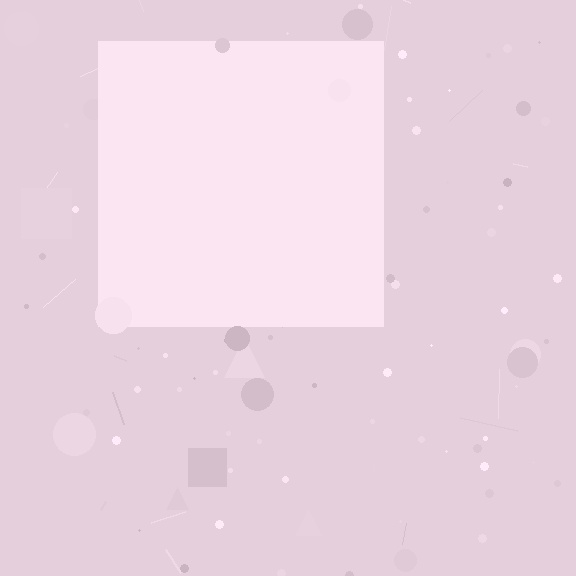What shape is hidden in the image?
A square is hidden in the image.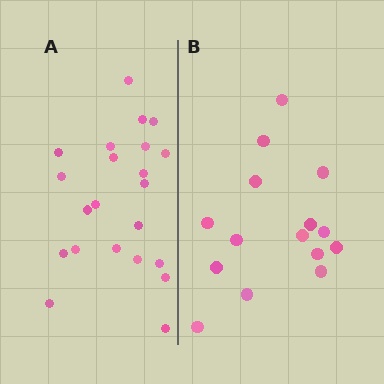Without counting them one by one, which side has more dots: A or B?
Region A (the left region) has more dots.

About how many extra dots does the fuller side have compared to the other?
Region A has roughly 8 or so more dots than region B.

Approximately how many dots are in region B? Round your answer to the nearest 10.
About 20 dots. (The exact count is 15, which rounds to 20.)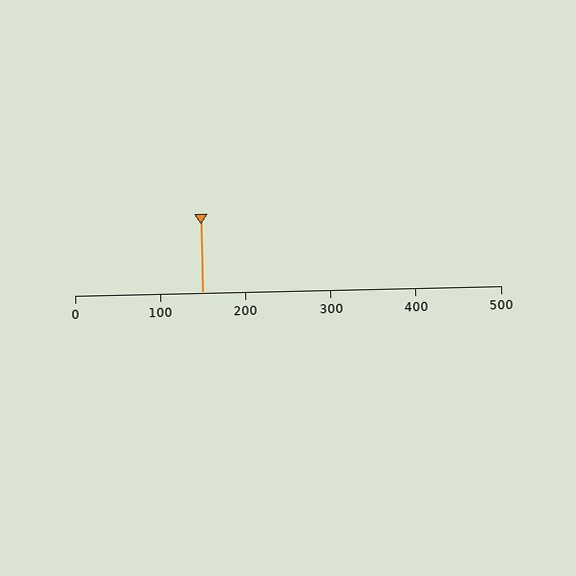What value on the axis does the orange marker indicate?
The marker indicates approximately 150.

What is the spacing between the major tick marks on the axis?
The major ticks are spaced 100 apart.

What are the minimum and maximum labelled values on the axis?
The axis runs from 0 to 500.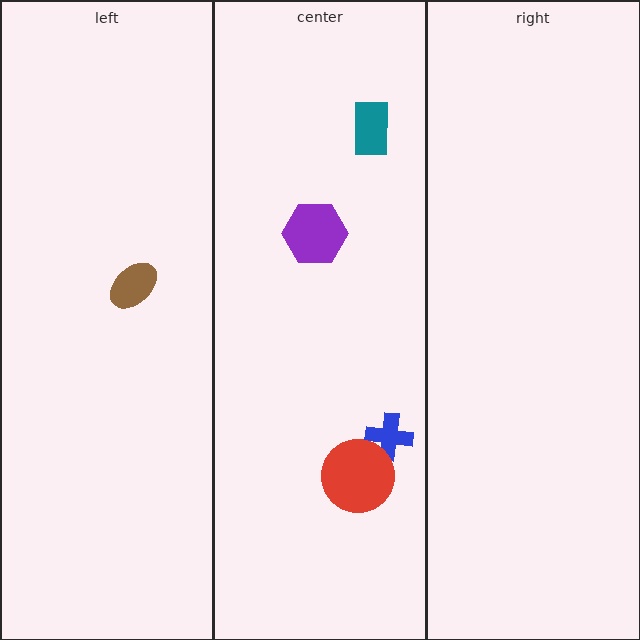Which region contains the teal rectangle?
The center region.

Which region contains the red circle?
The center region.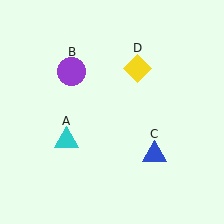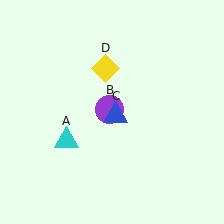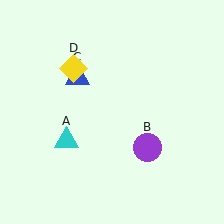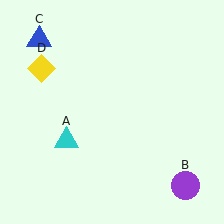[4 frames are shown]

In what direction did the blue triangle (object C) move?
The blue triangle (object C) moved up and to the left.